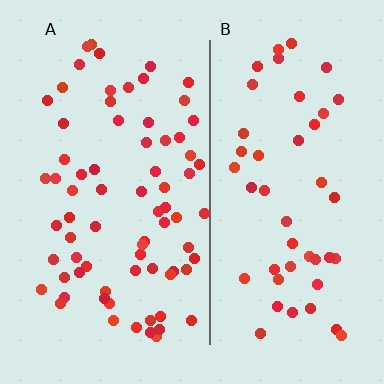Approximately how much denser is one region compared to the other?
Approximately 1.5× — region A over region B.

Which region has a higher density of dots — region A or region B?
A (the left).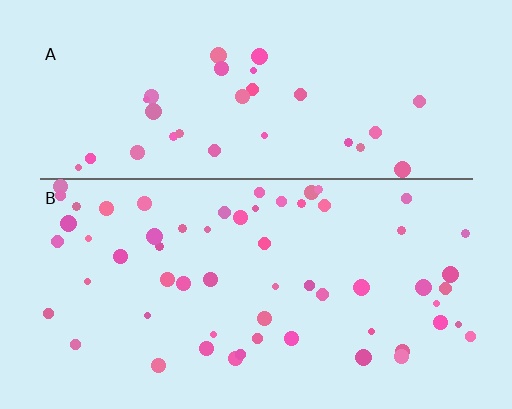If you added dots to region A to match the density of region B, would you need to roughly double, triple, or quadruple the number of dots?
Approximately double.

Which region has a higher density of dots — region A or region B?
B (the bottom).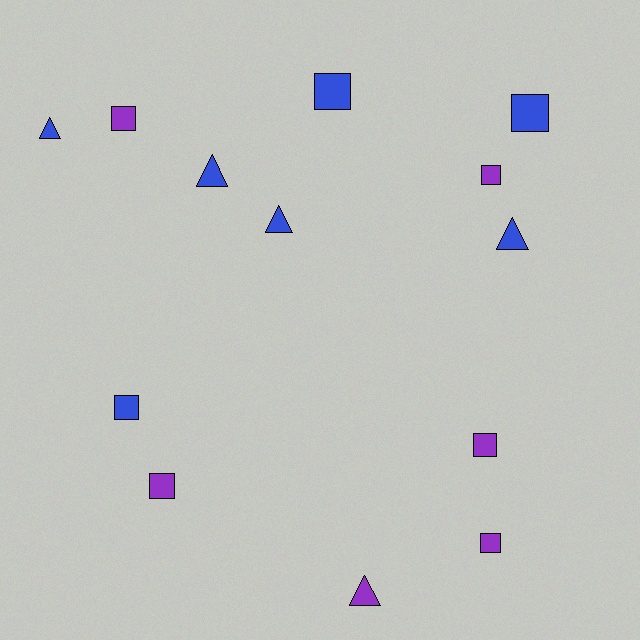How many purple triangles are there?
There is 1 purple triangle.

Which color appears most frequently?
Blue, with 7 objects.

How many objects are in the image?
There are 13 objects.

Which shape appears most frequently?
Square, with 8 objects.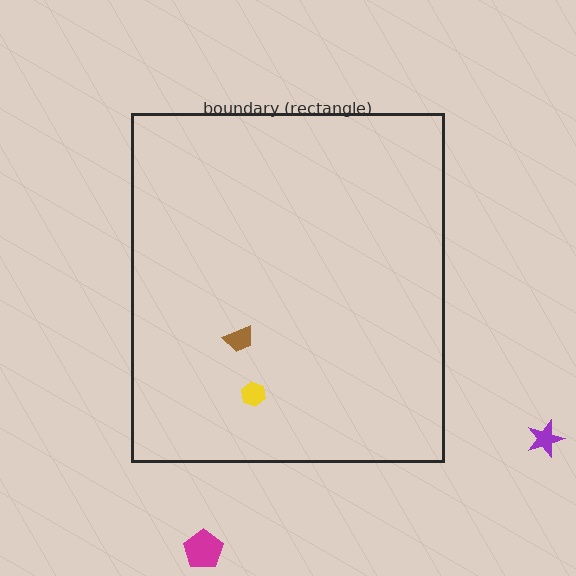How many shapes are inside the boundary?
2 inside, 2 outside.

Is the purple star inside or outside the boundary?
Outside.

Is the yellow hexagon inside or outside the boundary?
Inside.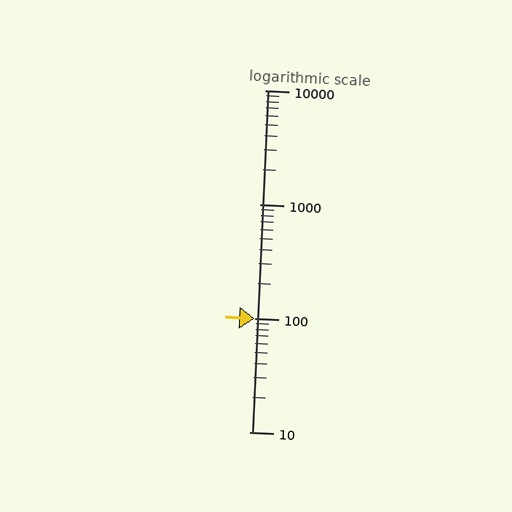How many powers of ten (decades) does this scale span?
The scale spans 3 decades, from 10 to 10000.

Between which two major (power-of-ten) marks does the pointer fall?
The pointer is between 10 and 100.